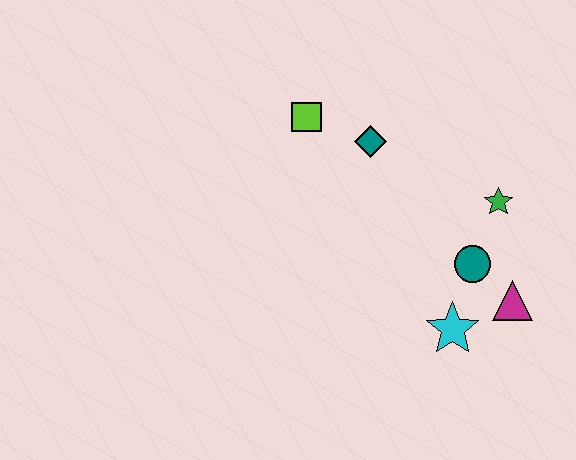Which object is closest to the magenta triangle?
The teal circle is closest to the magenta triangle.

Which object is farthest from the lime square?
The magenta triangle is farthest from the lime square.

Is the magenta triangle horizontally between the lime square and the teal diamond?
No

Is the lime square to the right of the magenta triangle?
No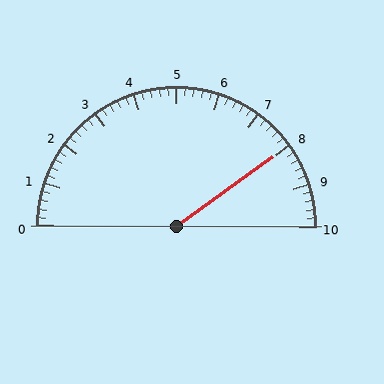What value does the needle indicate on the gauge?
The needle indicates approximately 8.0.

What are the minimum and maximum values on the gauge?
The gauge ranges from 0 to 10.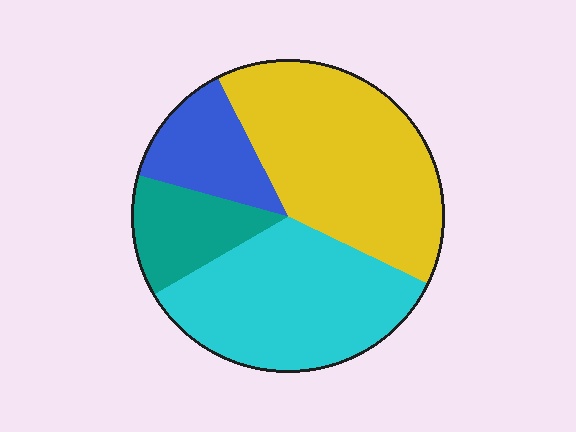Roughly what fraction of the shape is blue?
Blue covers around 15% of the shape.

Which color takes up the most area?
Yellow, at roughly 40%.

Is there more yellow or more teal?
Yellow.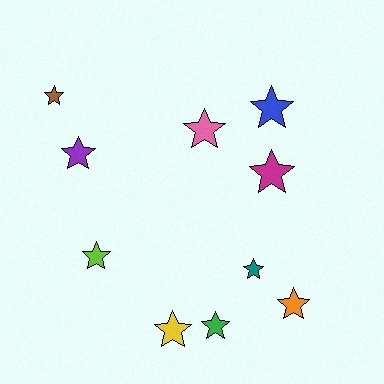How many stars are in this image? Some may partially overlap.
There are 10 stars.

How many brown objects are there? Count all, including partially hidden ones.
There is 1 brown object.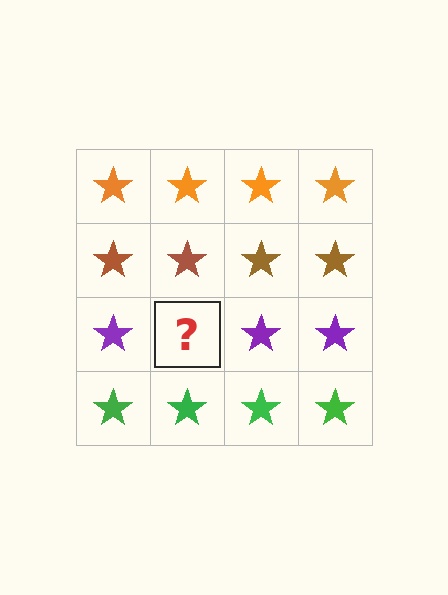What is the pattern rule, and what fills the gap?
The rule is that each row has a consistent color. The gap should be filled with a purple star.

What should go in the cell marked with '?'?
The missing cell should contain a purple star.